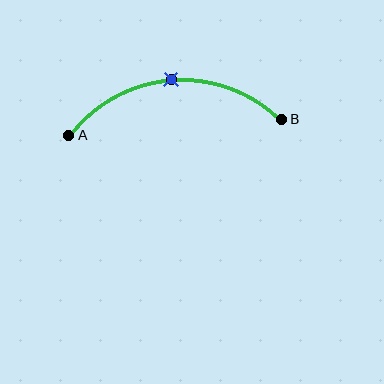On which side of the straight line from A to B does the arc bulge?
The arc bulges above the straight line connecting A and B.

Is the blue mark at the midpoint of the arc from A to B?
Yes. The blue mark lies on the arc at equal arc-length from both A and B — it is the arc midpoint.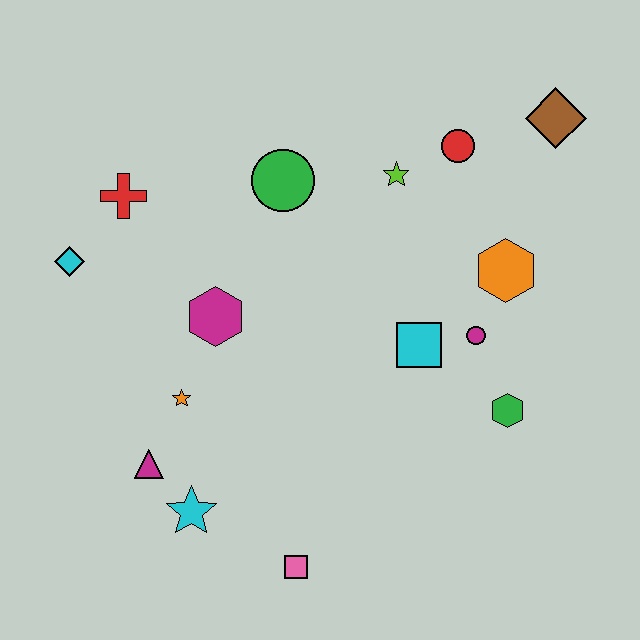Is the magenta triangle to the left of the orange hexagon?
Yes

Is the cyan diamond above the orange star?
Yes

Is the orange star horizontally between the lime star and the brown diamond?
No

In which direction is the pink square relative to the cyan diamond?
The pink square is below the cyan diamond.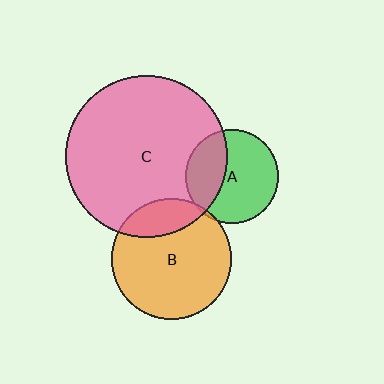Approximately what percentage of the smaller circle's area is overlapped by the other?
Approximately 35%.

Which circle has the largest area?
Circle C (pink).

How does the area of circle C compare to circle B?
Approximately 1.8 times.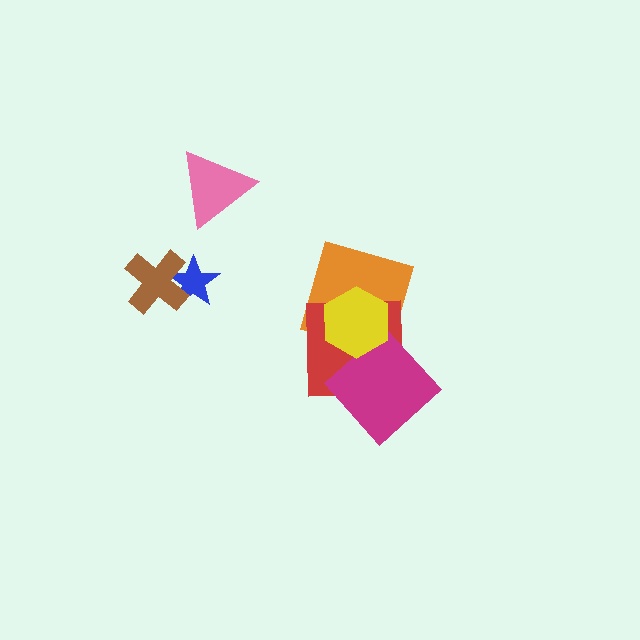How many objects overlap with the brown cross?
1 object overlaps with the brown cross.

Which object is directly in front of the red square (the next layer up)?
The magenta diamond is directly in front of the red square.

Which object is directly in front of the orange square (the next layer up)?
The red square is directly in front of the orange square.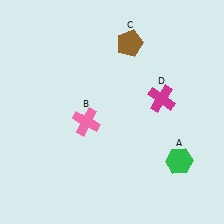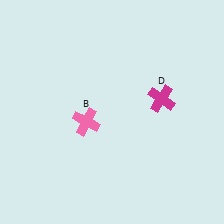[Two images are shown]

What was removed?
The green hexagon (A), the brown pentagon (C) were removed in Image 2.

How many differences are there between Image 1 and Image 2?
There are 2 differences between the two images.